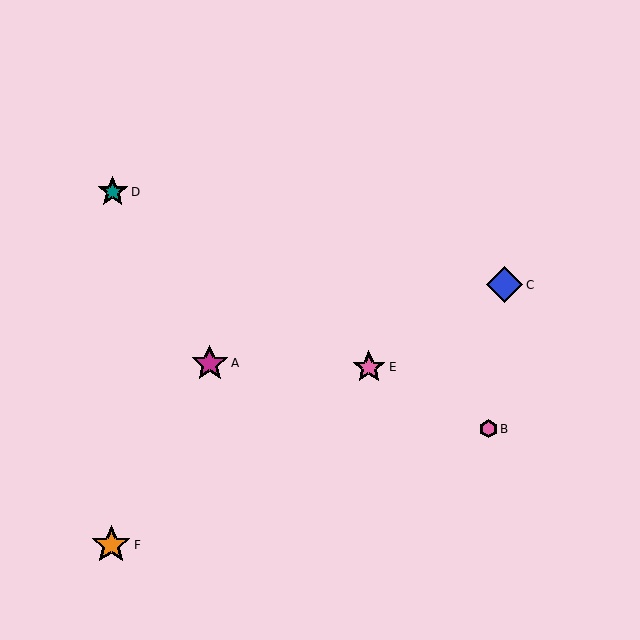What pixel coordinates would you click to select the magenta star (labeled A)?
Click at (210, 363) to select the magenta star A.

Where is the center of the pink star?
The center of the pink star is at (369, 367).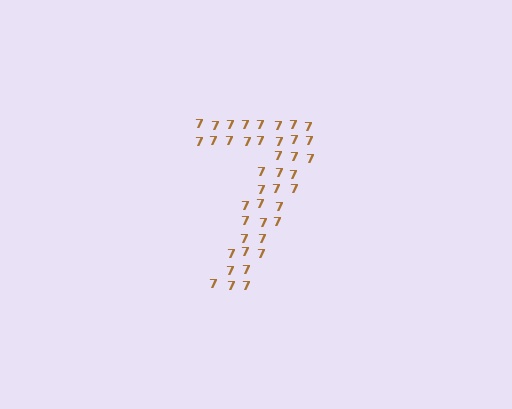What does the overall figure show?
The overall figure shows the digit 7.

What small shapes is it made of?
It is made of small digit 7's.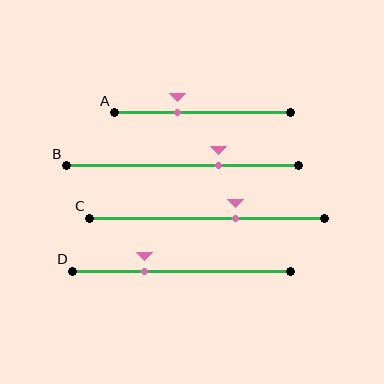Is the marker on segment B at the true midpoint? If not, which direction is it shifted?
No, the marker on segment B is shifted to the right by about 16% of the segment length.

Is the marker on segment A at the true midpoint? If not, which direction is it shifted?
No, the marker on segment A is shifted to the left by about 14% of the segment length.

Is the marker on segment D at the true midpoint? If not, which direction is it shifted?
No, the marker on segment D is shifted to the left by about 17% of the segment length.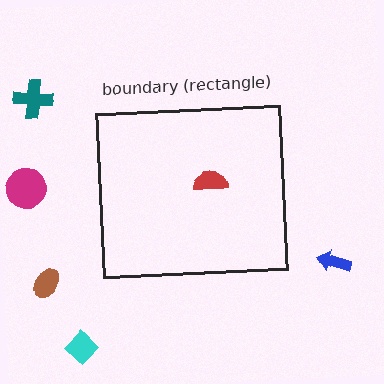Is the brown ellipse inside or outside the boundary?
Outside.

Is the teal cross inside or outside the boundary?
Outside.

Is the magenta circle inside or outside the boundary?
Outside.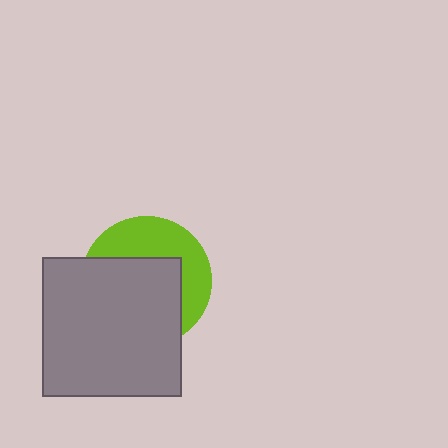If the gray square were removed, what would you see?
You would see the complete lime circle.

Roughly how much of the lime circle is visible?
A small part of it is visible (roughly 41%).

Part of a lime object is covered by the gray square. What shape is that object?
It is a circle.